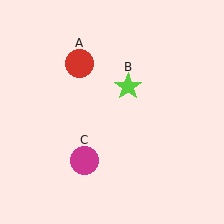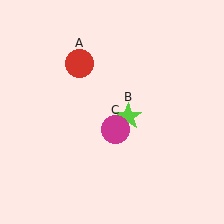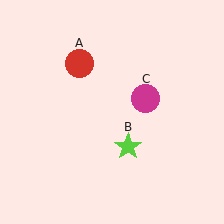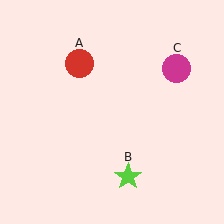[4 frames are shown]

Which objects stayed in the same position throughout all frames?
Red circle (object A) remained stationary.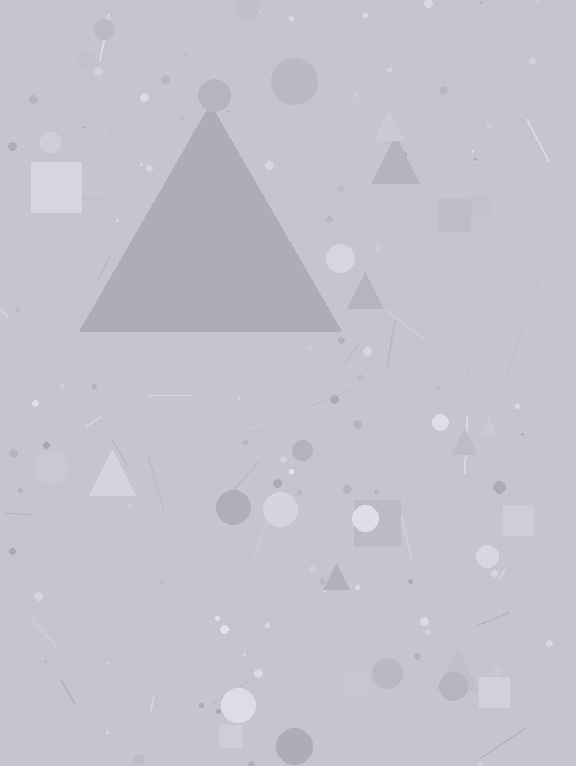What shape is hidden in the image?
A triangle is hidden in the image.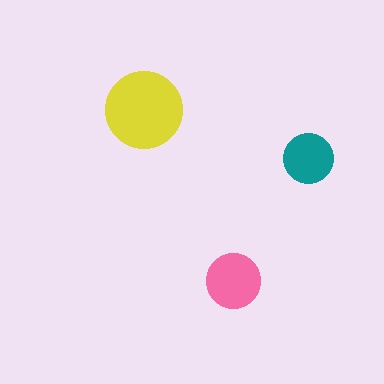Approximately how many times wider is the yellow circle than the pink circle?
About 1.5 times wider.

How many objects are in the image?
There are 3 objects in the image.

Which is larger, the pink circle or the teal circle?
The pink one.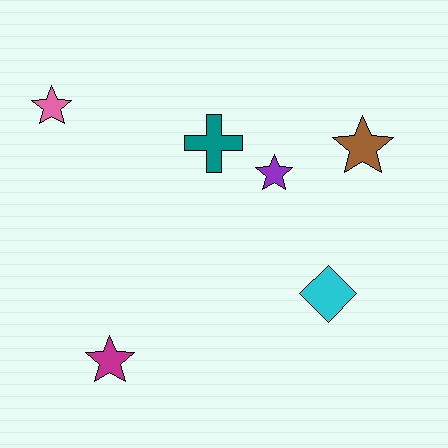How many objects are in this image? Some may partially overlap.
There are 6 objects.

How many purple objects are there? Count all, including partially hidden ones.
There is 1 purple object.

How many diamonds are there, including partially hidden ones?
There is 1 diamond.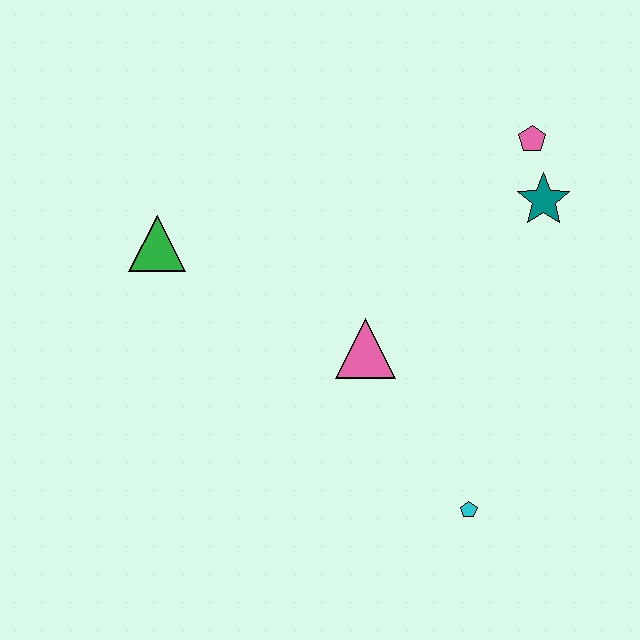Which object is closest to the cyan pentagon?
The pink triangle is closest to the cyan pentagon.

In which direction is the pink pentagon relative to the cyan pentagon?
The pink pentagon is above the cyan pentagon.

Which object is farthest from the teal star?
The green triangle is farthest from the teal star.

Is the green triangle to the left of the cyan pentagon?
Yes